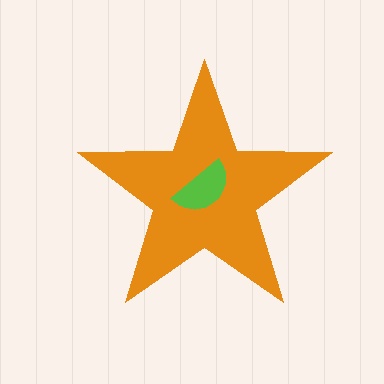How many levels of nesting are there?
2.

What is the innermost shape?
The lime semicircle.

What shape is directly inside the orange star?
The lime semicircle.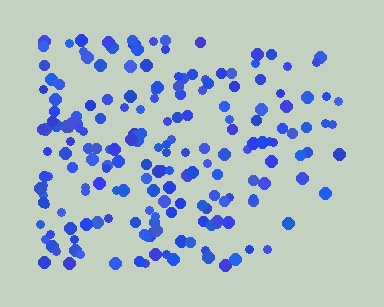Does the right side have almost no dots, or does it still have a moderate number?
Still a moderate number, just noticeably fewer than the left.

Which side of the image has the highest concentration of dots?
The left.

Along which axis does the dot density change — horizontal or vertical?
Horizontal.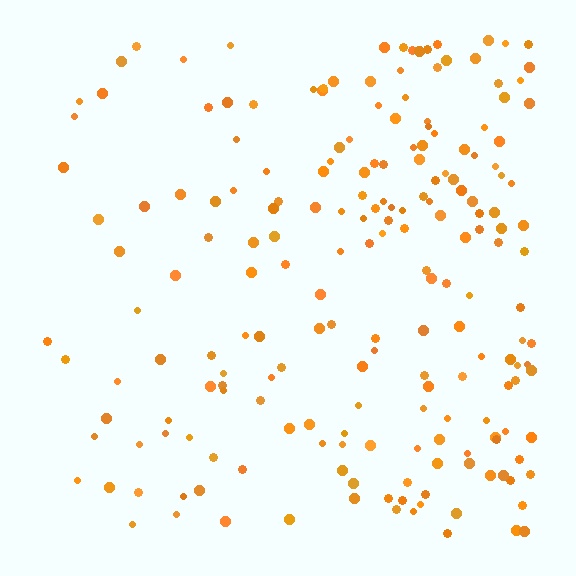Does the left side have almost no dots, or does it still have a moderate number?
Still a moderate number, just noticeably fewer than the right.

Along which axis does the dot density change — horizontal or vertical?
Horizontal.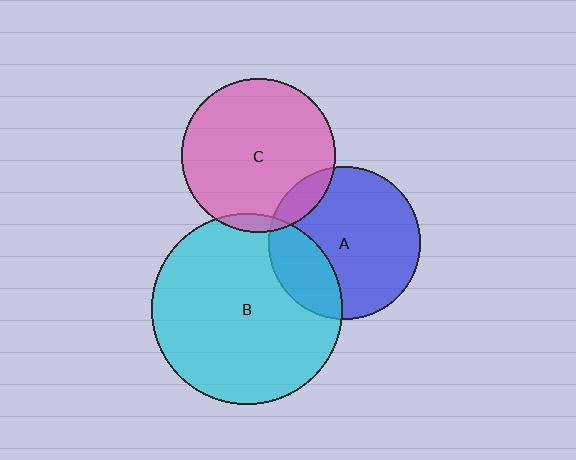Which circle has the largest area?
Circle B (cyan).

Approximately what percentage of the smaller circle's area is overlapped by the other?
Approximately 5%.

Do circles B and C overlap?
Yes.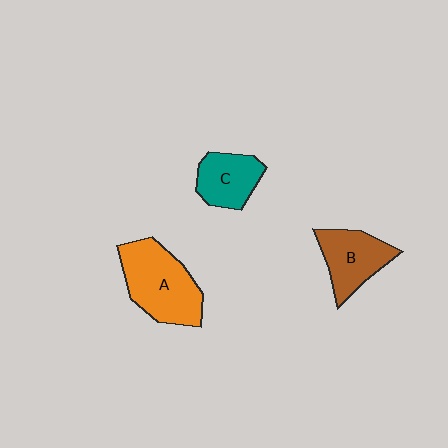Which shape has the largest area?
Shape A (orange).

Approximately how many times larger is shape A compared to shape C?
Approximately 1.7 times.